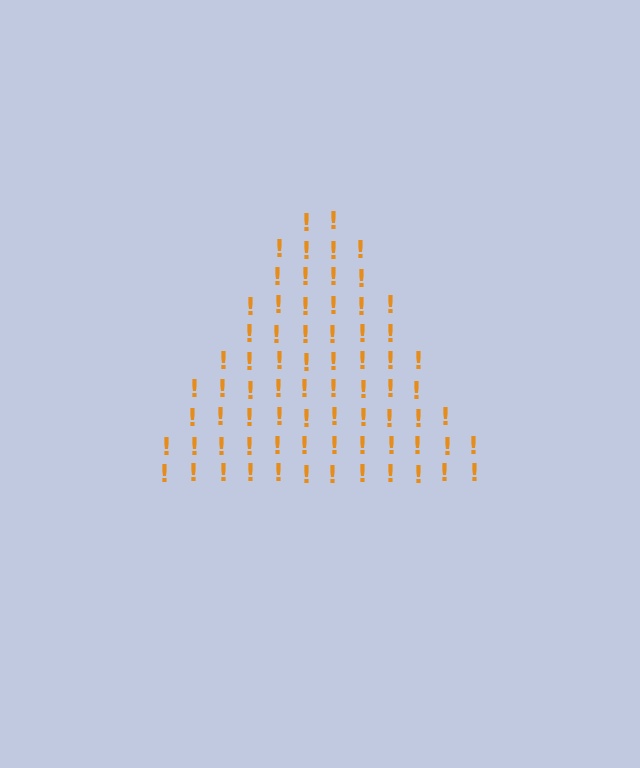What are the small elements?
The small elements are exclamation marks.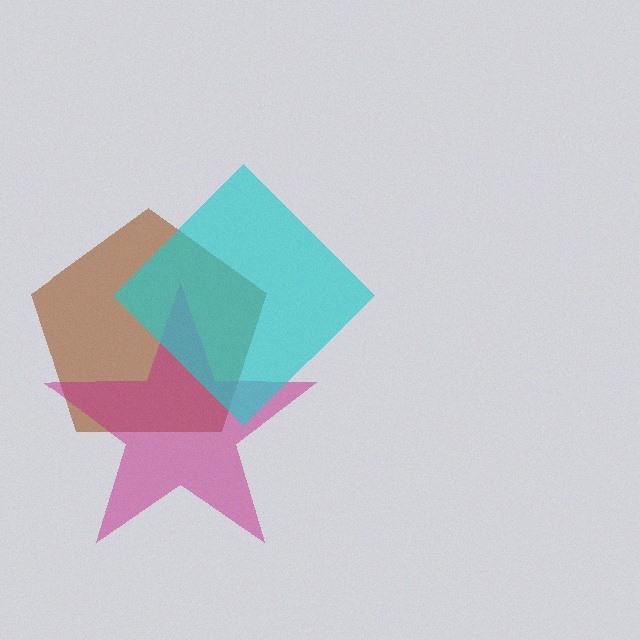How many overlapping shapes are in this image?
There are 3 overlapping shapes in the image.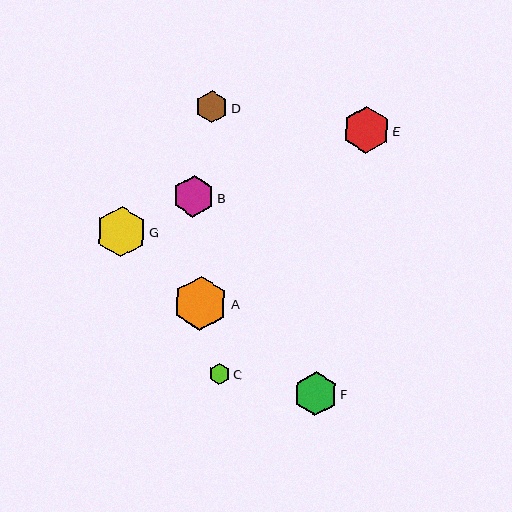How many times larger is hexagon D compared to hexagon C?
Hexagon D is approximately 1.5 times the size of hexagon C.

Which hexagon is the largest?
Hexagon A is the largest with a size of approximately 54 pixels.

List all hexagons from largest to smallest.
From largest to smallest: A, G, E, F, B, D, C.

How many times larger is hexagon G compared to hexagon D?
Hexagon G is approximately 1.6 times the size of hexagon D.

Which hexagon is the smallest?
Hexagon C is the smallest with a size of approximately 21 pixels.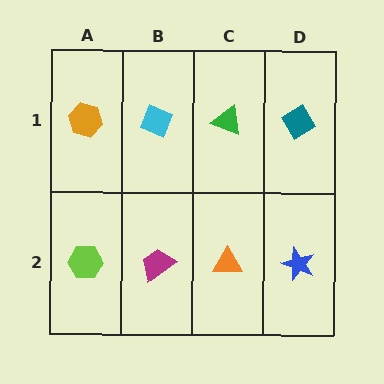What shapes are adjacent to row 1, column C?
An orange triangle (row 2, column C), a cyan diamond (row 1, column B), a teal diamond (row 1, column D).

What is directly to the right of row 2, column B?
An orange triangle.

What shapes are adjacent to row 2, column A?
An orange hexagon (row 1, column A), a magenta trapezoid (row 2, column B).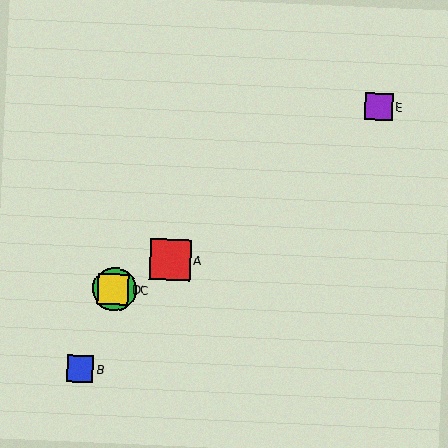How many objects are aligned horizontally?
2 objects (C, D) are aligned horizontally.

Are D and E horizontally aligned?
No, D is at y≈289 and E is at y≈107.